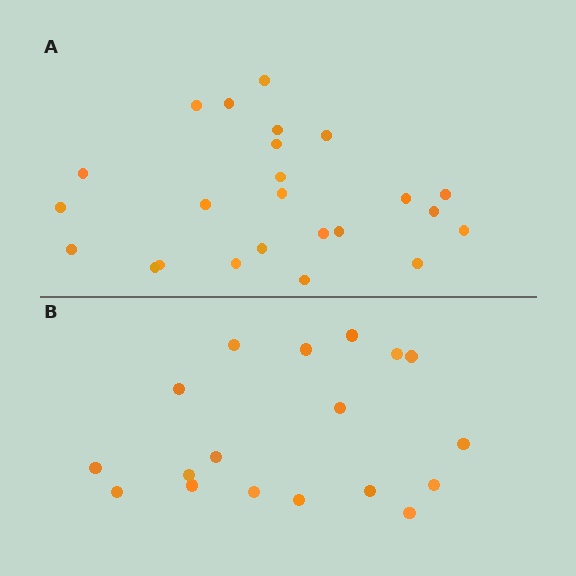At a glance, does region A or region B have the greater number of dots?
Region A (the top region) has more dots.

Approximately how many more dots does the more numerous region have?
Region A has about 6 more dots than region B.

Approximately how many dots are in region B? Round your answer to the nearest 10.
About 20 dots. (The exact count is 18, which rounds to 20.)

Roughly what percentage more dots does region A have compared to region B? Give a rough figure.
About 35% more.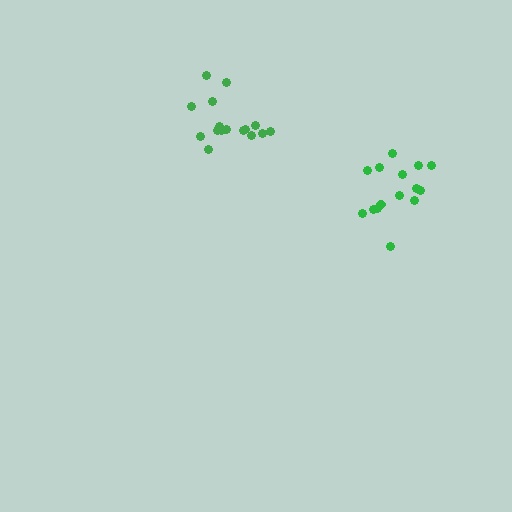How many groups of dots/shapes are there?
There are 2 groups.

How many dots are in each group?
Group 1: 15 dots, Group 2: 16 dots (31 total).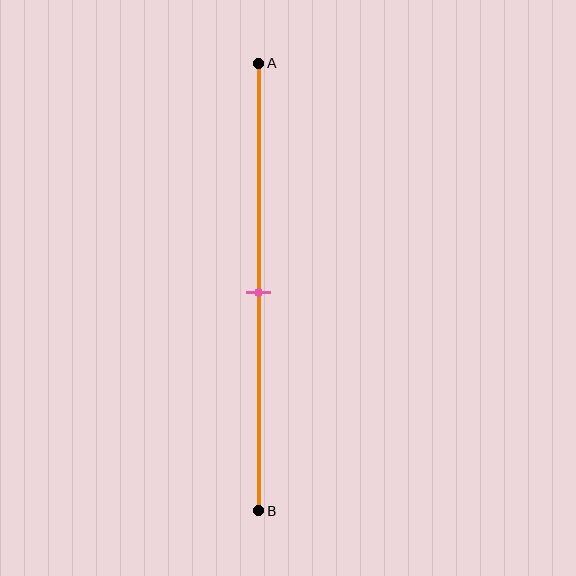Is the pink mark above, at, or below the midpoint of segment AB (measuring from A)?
The pink mark is approximately at the midpoint of segment AB.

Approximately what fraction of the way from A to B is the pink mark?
The pink mark is approximately 50% of the way from A to B.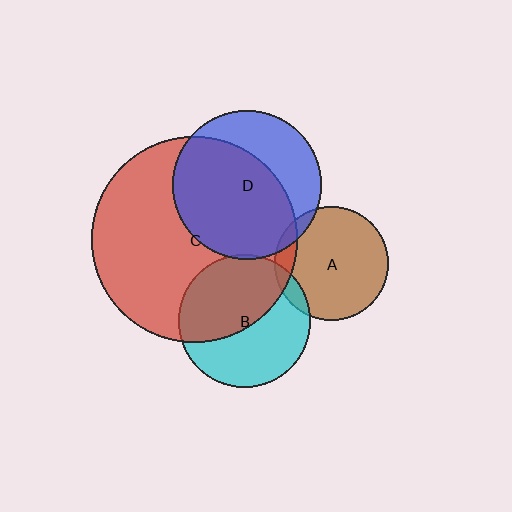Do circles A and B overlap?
Yes.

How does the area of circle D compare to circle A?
Approximately 1.7 times.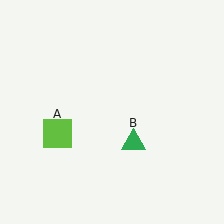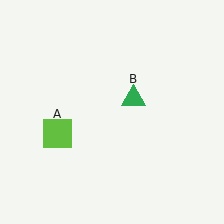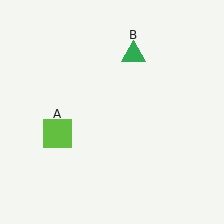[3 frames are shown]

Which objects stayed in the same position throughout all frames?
Lime square (object A) remained stationary.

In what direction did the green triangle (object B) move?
The green triangle (object B) moved up.